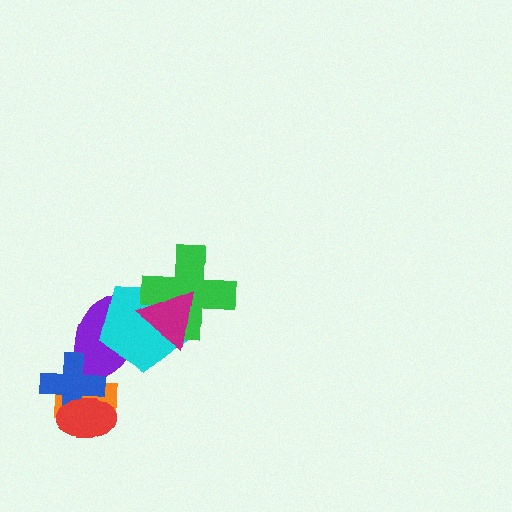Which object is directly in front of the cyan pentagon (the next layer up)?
The green cross is directly in front of the cyan pentagon.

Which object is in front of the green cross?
The magenta triangle is in front of the green cross.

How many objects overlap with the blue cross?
3 objects overlap with the blue cross.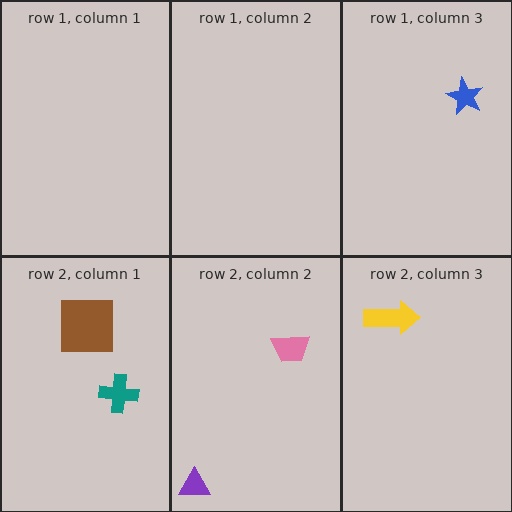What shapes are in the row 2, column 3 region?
The yellow arrow.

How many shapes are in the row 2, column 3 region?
1.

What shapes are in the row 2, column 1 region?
The teal cross, the brown square.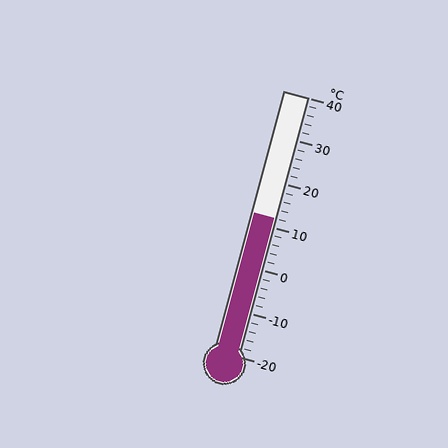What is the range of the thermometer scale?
The thermometer scale ranges from -20°C to 40°C.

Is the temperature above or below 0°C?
The temperature is above 0°C.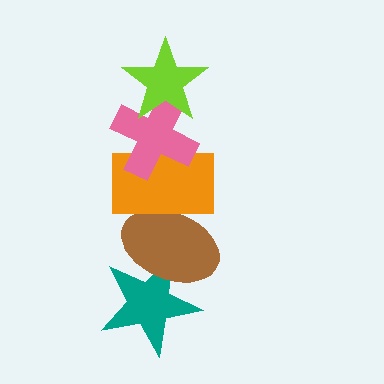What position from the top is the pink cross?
The pink cross is 2nd from the top.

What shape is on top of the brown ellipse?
The orange rectangle is on top of the brown ellipse.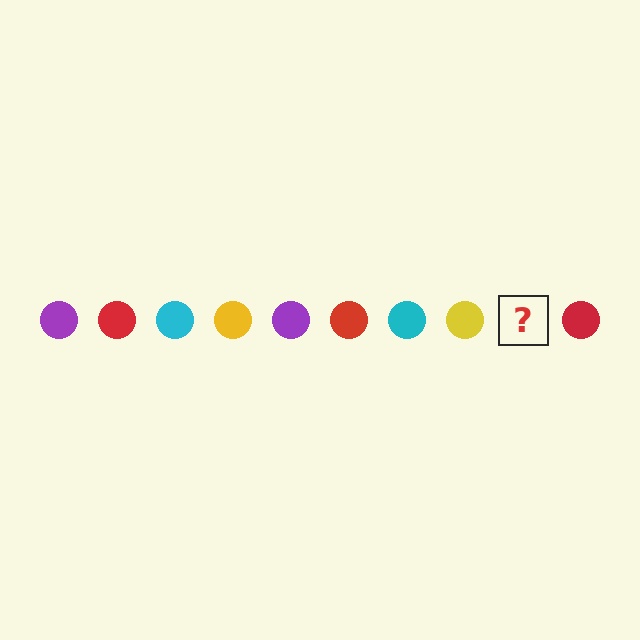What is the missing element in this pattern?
The missing element is a purple circle.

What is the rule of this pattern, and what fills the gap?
The rule is that the pattern cycles through purple, red, cyan, yellow circles. The gap should be filled with a purple circle.